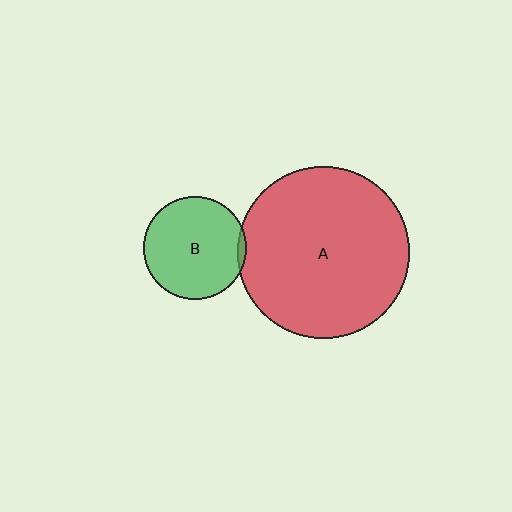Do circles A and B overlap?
Yes.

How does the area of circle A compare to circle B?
Approximately 2.8 times.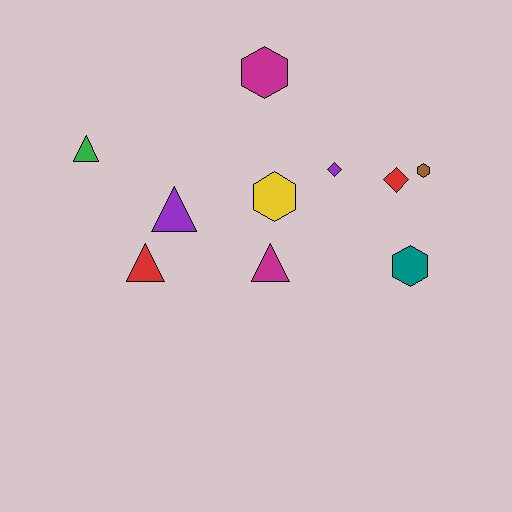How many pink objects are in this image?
There are no pink objects.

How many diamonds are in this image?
There are 2 diamonds.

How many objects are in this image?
There are 10 objects.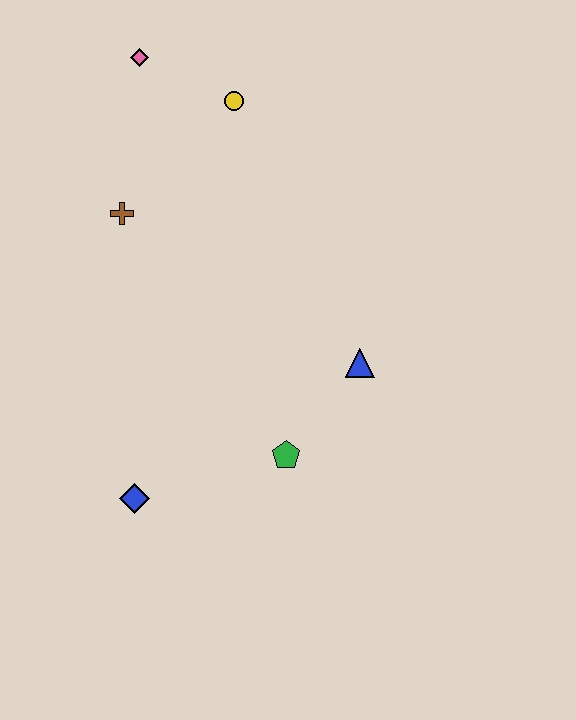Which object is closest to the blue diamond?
The green pentagon is closest to the blue diamond.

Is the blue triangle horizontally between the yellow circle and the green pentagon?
No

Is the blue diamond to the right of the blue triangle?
No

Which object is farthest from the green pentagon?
The pink diamond is farthest from the green pentagon.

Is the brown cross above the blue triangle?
Yes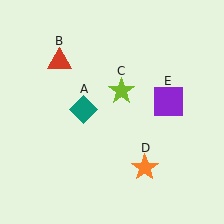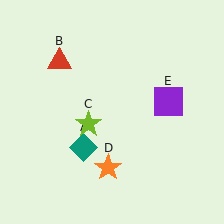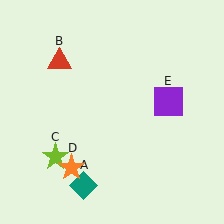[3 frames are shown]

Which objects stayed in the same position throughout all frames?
Red triangle (object B) and purple square (object E) remained stationary.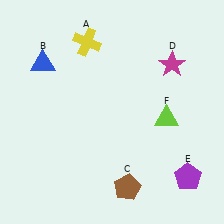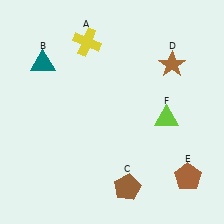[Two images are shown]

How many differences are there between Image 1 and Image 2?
There are 3 differences between the two images.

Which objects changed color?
B changed from blue to teal. D changed from magenta to brown. E changed from purple to brown.